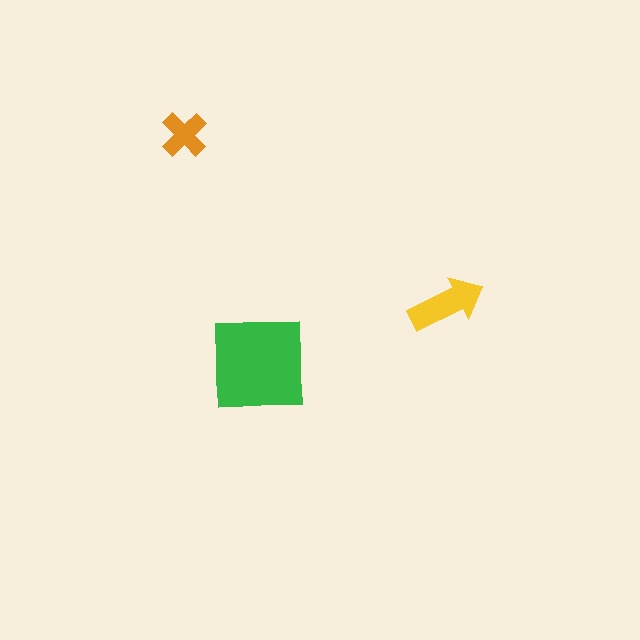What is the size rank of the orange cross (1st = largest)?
3rd.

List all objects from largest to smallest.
The green square, the yellow arrow, the orange cross.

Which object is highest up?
The orange cross is topmost.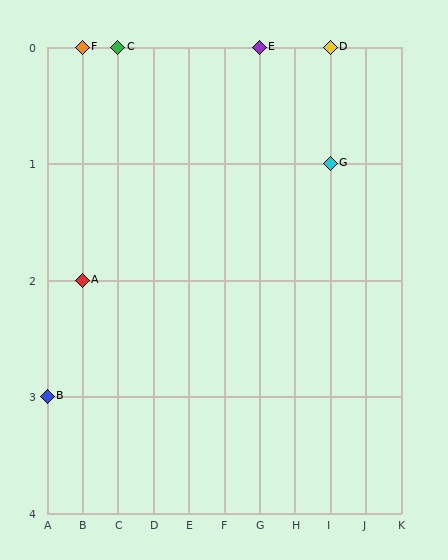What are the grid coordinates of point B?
Point B is at grid coordinates (A, 3).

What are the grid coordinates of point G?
Point G is at grid coordinates (I, 1).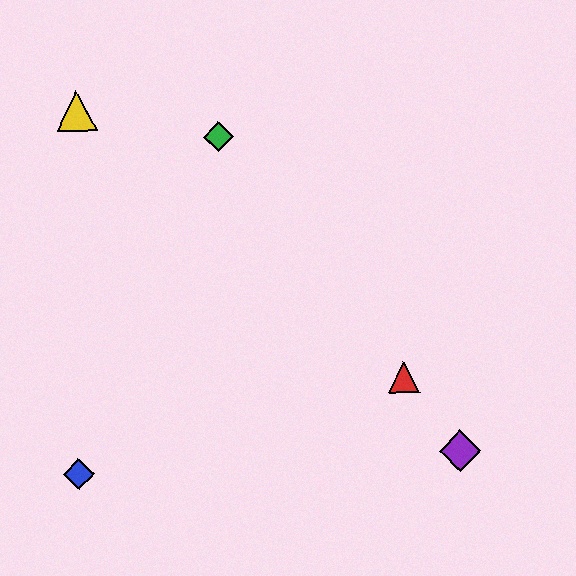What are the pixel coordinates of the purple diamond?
The purple diamond is at (460, 451).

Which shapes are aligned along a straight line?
The red triangle, the green diamond, the purple diamond are aligned along a straight line.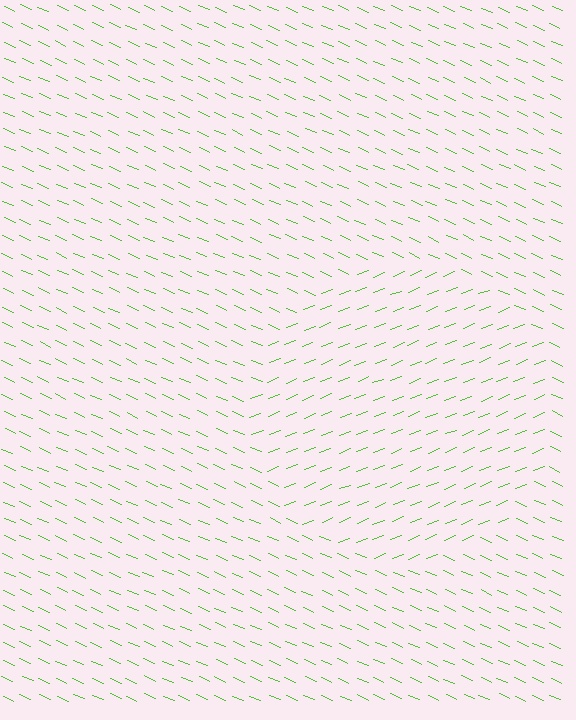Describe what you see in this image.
The image is filled with small lime line segments. A circle region in the image has lines oriented differently from the surrounding lines, creating a visible texture boundary.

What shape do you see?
I see a circle.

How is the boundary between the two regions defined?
The boundary is defined purely by a change in line orientation (approximately 45 degrees difference). All lines are the same color and thickness.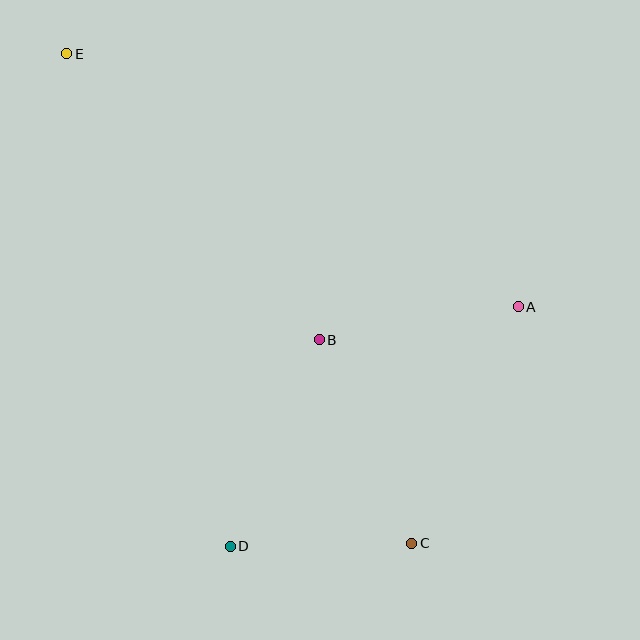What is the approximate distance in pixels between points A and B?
The distance between A and B is approximately 202 pixels.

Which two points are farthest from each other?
Points C and E are farthest from each other.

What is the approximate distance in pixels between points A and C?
The distance between A and C is approximately 260 pixels.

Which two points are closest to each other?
Points C and D are closest to each other.